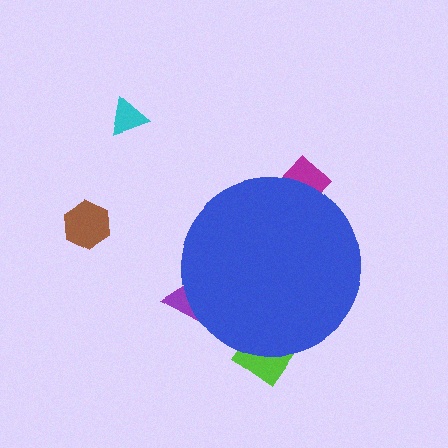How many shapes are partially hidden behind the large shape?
3 shapes are partially hidden.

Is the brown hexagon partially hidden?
No, the brown hexagon is fully visible.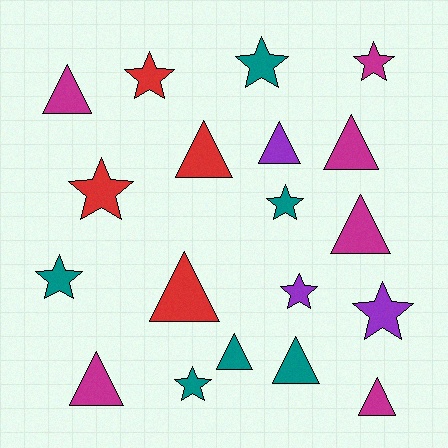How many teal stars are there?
There are 4 teal stars.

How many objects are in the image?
There are 19 objects.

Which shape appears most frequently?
Triangle, with 10 objects.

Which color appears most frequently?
Magenta, with 6 objects.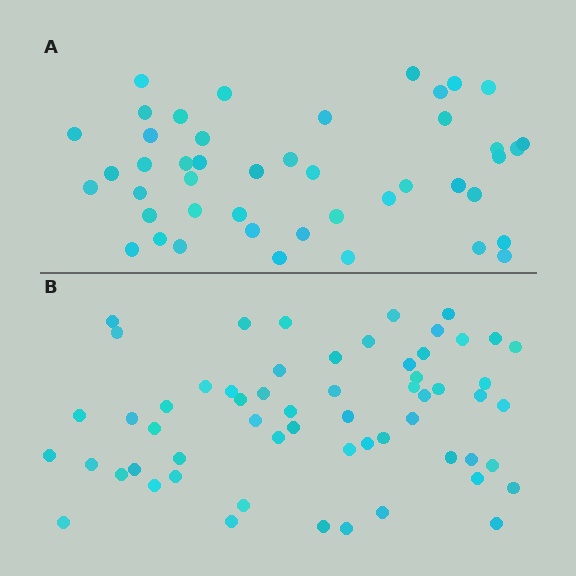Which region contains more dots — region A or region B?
Region B (the bottom region) has more dots.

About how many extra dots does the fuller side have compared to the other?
Region B has approximately 15 more dots than region A.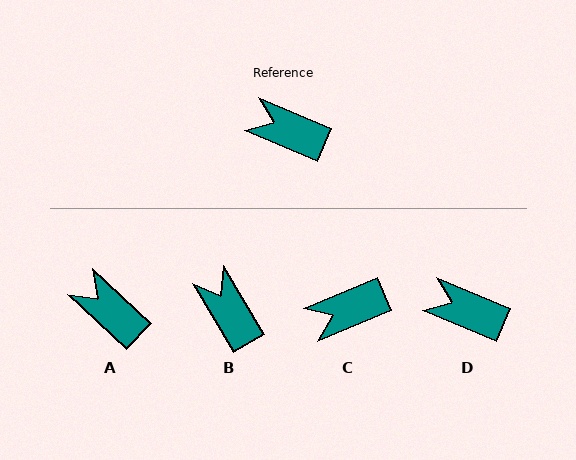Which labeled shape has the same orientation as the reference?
D.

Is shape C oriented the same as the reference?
No, it is off by about 46 degrees.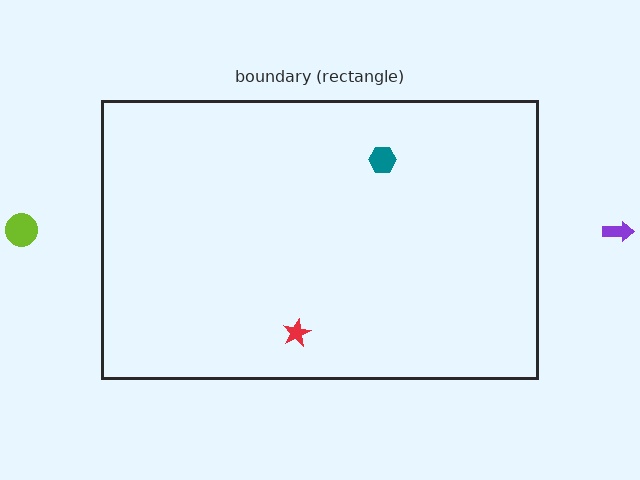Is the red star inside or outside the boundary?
Inside.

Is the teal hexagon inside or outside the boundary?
Inside.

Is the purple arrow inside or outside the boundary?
Outside.